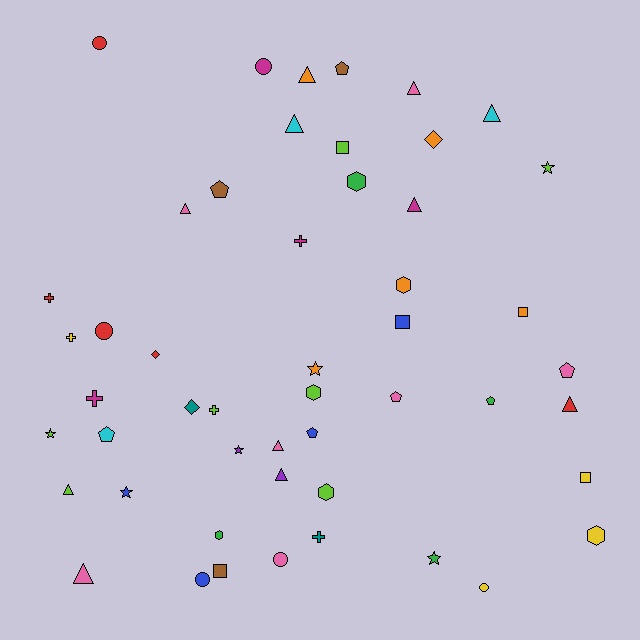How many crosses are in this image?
There are 6 crosses.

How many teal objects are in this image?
There are 2 teal objects.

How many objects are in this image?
There are 50 objects.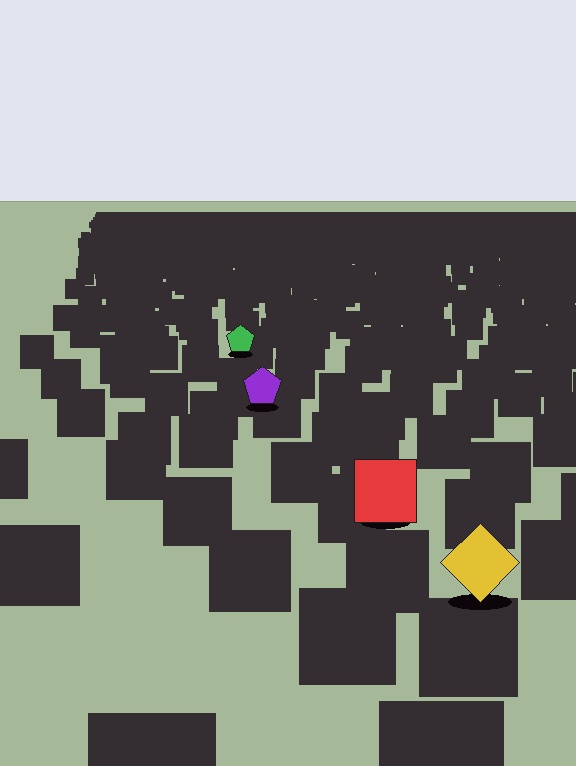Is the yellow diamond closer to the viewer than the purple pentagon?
Yes. The yellow diamond is closer — you can tell from the texture gradient: the ground texture is coarser near it.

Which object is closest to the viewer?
The yellow diamond is closest. The texture marks near it are larger and more spread out.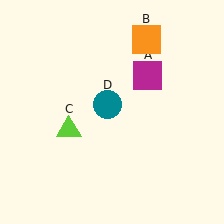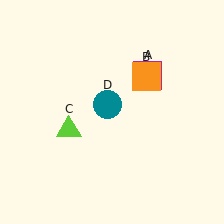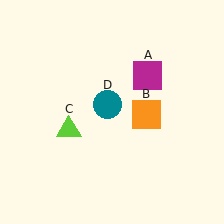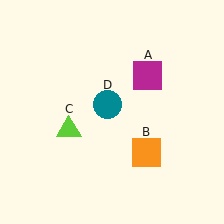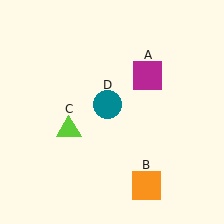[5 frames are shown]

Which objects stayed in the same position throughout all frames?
Magenta square (object A) and lime triangle (object C) and teal circle (object D) remained stationary.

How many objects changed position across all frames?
1 object changed position: orange square (object B).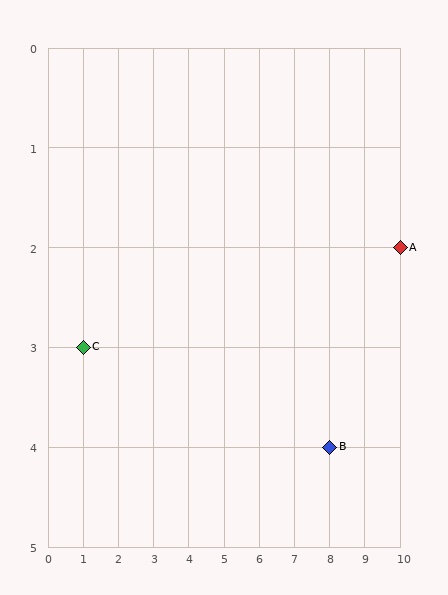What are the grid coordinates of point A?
Point A is at grid coordinates (10, 2).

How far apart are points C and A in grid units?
Points C and A are 9 columns and 1 row apart (about 9.1 grid units diagonally).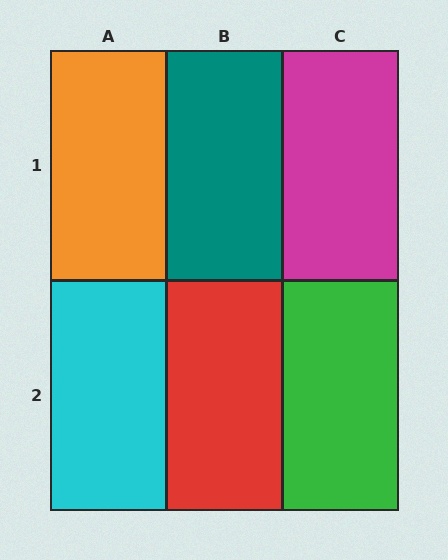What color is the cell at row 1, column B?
Teal.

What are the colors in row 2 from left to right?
Cyan, red, green.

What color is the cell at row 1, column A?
Orange.